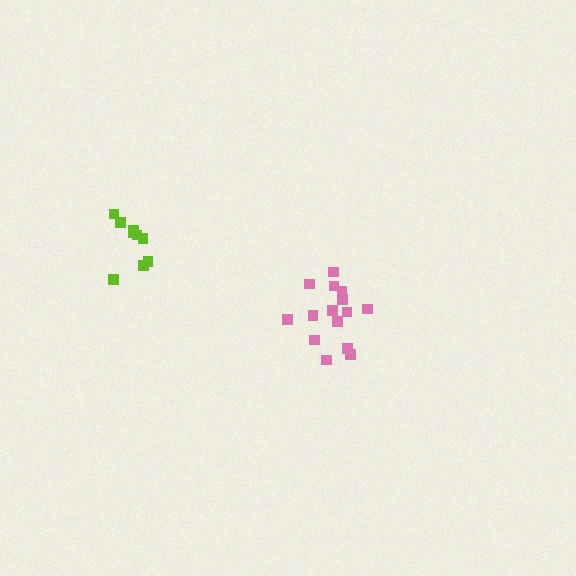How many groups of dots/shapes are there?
There are 2 groups.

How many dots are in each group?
Group 1: 15 dots, Group 2: 9 dots (24 total).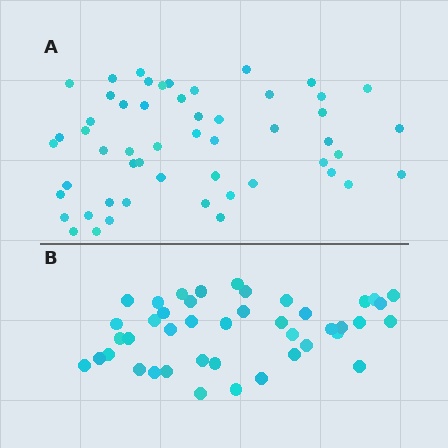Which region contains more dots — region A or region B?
Region A (the top region) has more dots.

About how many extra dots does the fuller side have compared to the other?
Region A has roughly 10 or so more dots than region B.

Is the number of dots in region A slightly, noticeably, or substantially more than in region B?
Region A has only slightly more — the two regions are fairly close. The ratio is roughly 1.2 to 1.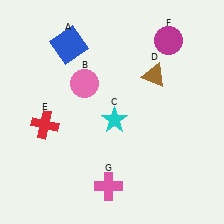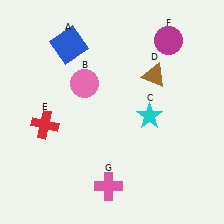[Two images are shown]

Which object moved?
The cyan star (C) moved right.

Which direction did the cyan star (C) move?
The cyan star (C) moved right.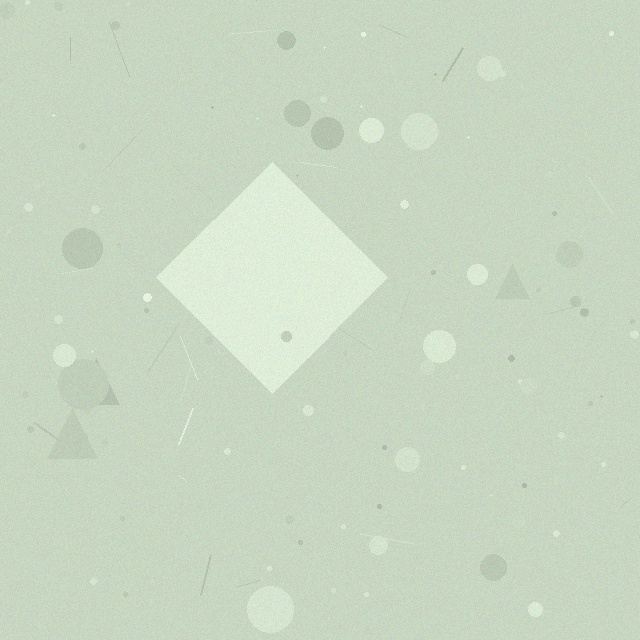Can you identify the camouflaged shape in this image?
The camouflaged shape is a diamond.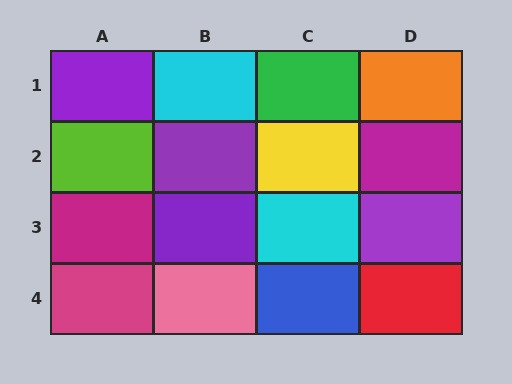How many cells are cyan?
2 cells are cyan.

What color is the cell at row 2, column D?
Magenta.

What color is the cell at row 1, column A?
Purple.